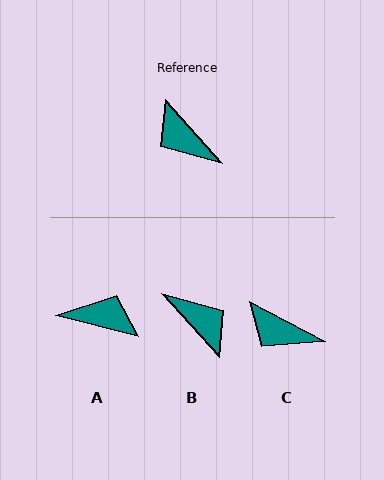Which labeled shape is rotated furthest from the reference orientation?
B, about 179 degrees away.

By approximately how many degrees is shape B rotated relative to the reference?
Approximately 179 degrees clockwise.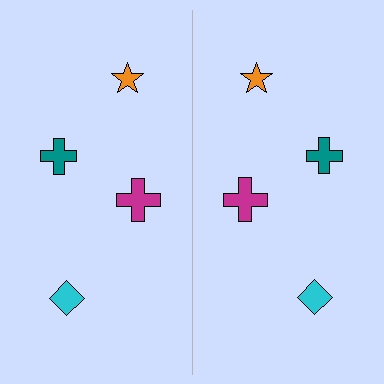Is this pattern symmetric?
Yes, this pattern has bilateral (reflection) symmetry.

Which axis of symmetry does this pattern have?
The pattern has a vertical axis of symmetry running through the center of the image.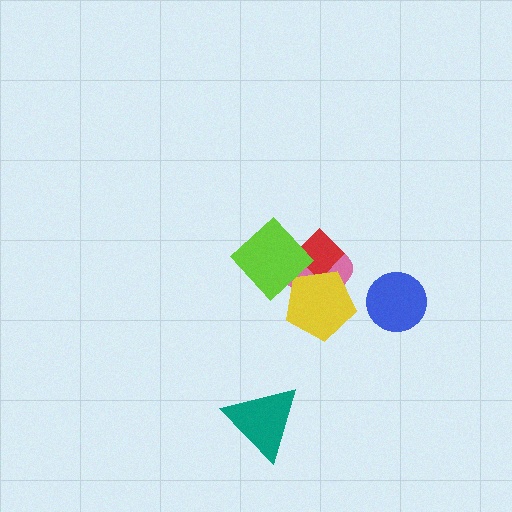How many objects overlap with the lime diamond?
3 objects overlap with the lime diamond.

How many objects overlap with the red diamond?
3 objects overlap with the red diamond.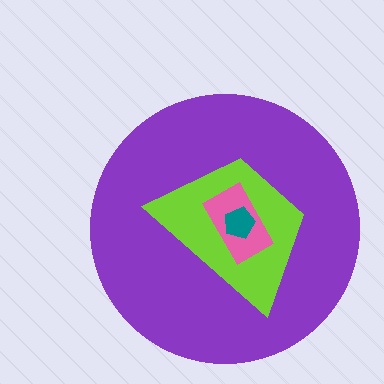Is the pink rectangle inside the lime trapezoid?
Yes.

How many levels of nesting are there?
4.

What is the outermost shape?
The purple circle.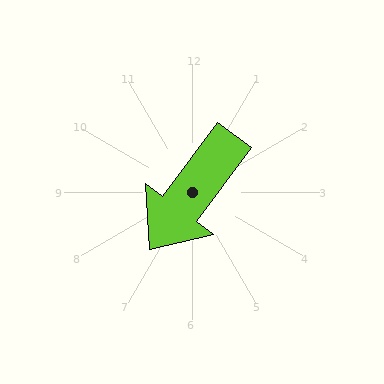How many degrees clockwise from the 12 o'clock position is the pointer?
Approximately 217 degrees.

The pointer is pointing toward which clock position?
Roughly 7 o'clock.